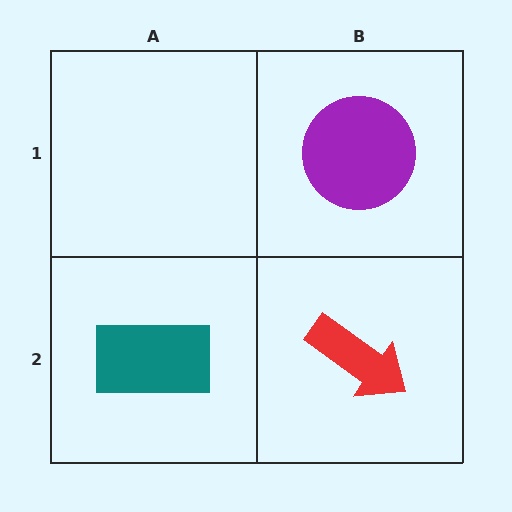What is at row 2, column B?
A red arrow.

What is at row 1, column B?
A purple circle.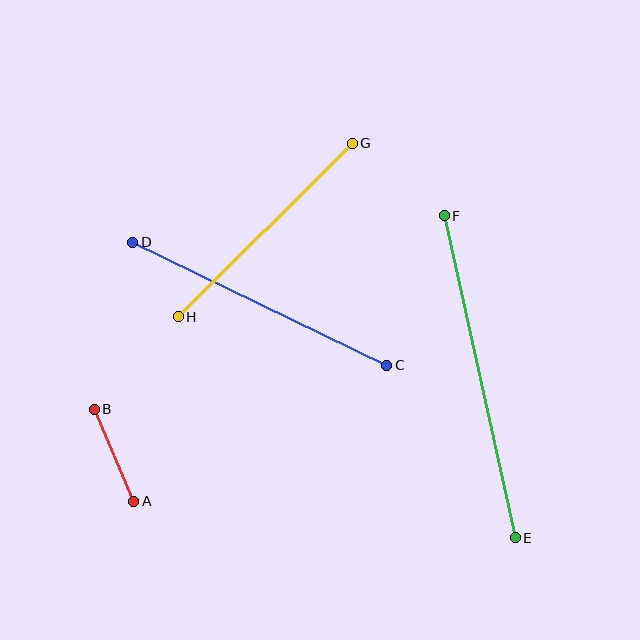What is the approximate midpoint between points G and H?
The midpoint is at approximately (265, 230) pixels.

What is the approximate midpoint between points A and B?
The midpoint is at approximately (114, 455) pixels.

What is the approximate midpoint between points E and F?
The midpoint is at approximately (480, 377) pixels.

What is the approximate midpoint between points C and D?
The midpoint is at approximately (260, 304) pixels.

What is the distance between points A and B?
The distance is approximately 100 pixels.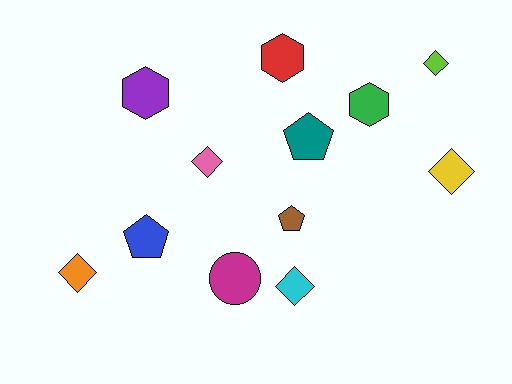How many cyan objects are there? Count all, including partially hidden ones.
There is 1 cyan object.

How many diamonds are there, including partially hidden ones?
There are 5 diamonds.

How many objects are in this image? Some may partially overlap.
There are 12 objects.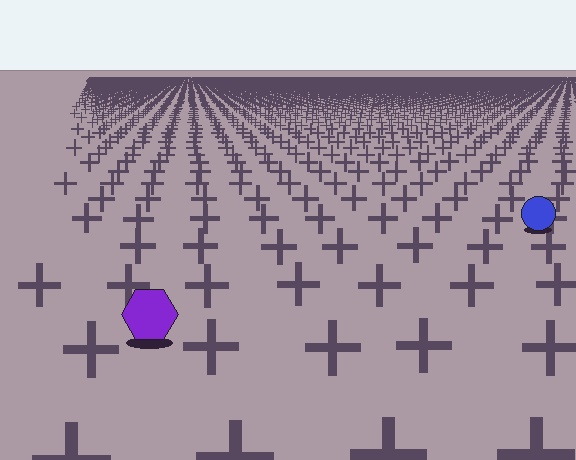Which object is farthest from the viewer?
The blue circle is farthest from the viewer. It appears smaller and the ground texture around it is denser.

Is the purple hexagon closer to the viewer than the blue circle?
Yes. The purple hexagon is closer — you can tell from the texture gradient: the ground texture is coarser near it.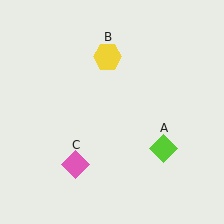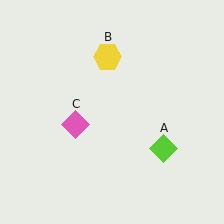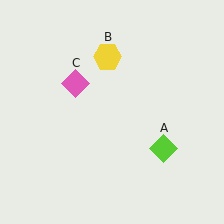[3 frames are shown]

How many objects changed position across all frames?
1 object changed position: pink diamond (object C).